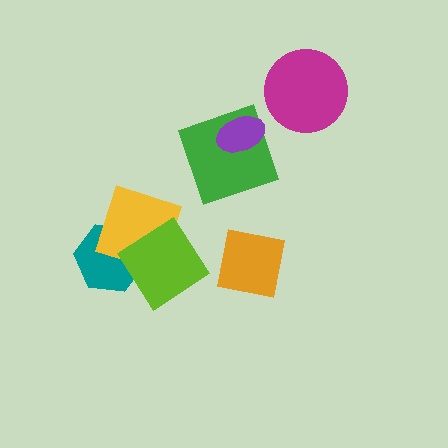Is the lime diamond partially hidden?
No, no other shape covers it.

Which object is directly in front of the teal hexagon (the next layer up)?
The yellow diamond is directly in front of the teal hexagon.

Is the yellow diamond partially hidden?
Yes, it is partially covered by another shape.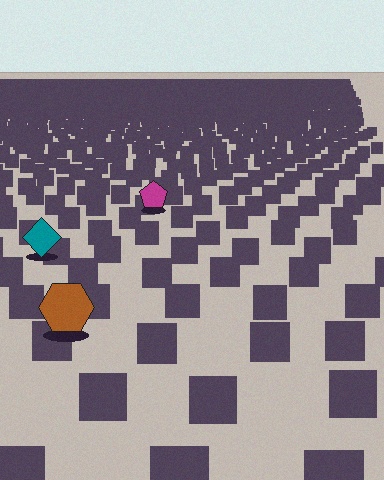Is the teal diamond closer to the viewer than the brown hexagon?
No. The brown hexagon is closer — you can tell from the texture gradient: the ground texture is coarser near it.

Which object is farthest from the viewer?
The magenta pentagon is farthest from the viewer. It appears smaller and the ground texture around it is denser.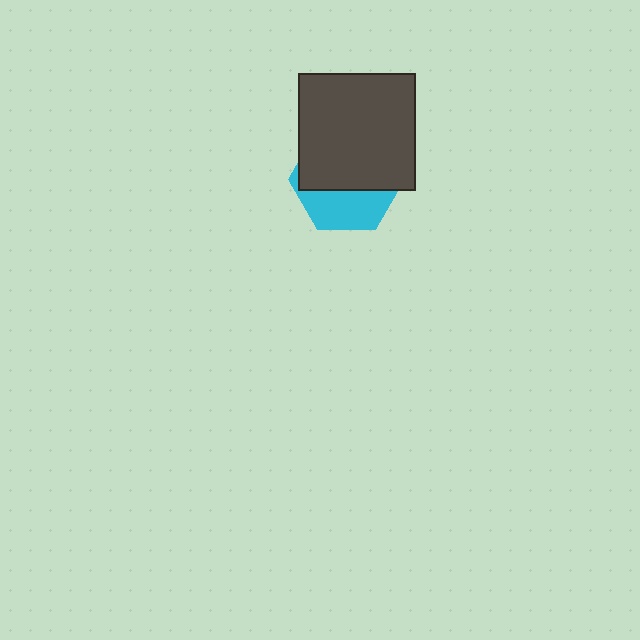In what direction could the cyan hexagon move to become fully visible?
The cyan hexagon could move down. That would shift it out from behind the dark gray square entirely.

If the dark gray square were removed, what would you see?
You would see the complete cyan hexagon.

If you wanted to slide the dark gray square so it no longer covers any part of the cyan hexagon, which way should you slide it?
Slide it up — that is the most direct way to separate the two shapes.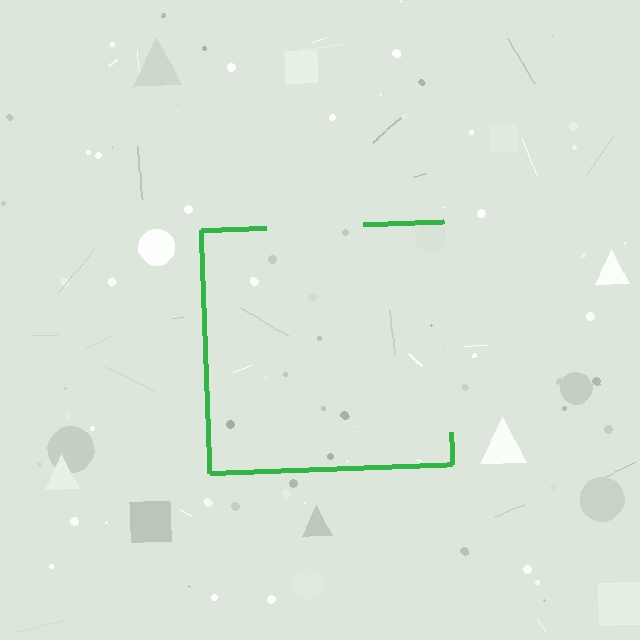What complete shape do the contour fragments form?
The contour fragments form a square.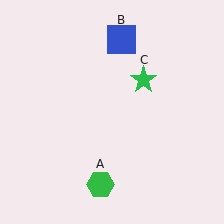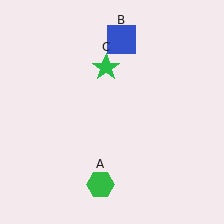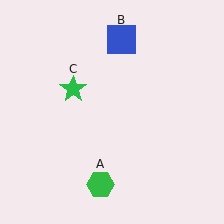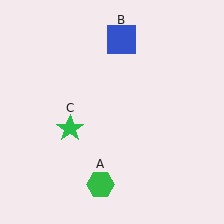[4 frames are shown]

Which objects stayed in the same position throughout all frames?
Green hexagon (object A) and blue square (object B) remained stationary.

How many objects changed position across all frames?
1 object changed position: green star (object C).